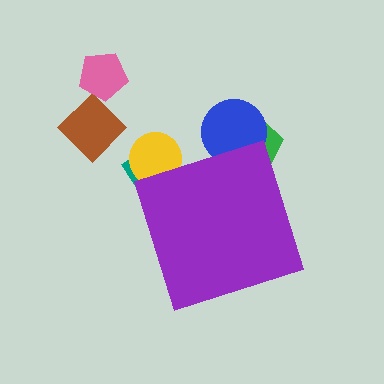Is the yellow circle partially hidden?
Yes, the yellow circle is partially hidden behind the purple diamond.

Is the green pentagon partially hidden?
Yes, the green pentagon is partially hidden behind the purple diamond.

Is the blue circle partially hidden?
Yes, the blue circle is partially hidden behind the purple diamond.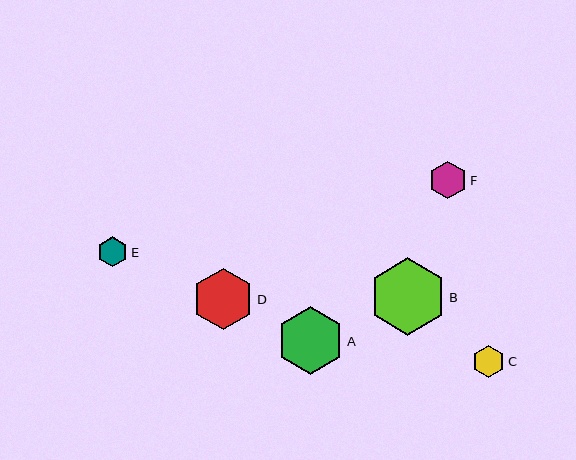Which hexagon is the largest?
Hexagon B is the largest with a size of approximately 77 pixels.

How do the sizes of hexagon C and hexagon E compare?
Hexagon C and hexagon E are approximately the same size.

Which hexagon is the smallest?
Hexagon E is the smallest with a size of approximately 30 pixels.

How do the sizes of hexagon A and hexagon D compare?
Hexagon A and hexagon D are approximately the same size.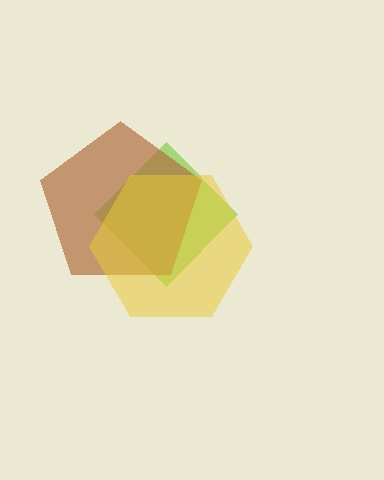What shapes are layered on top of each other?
The layered shapes are: a lime diamond, a brown pentagon, a yellow hexagon.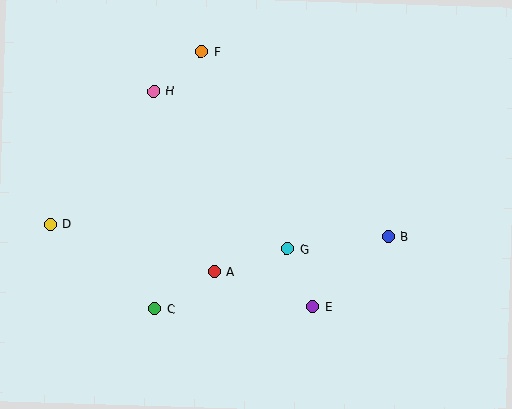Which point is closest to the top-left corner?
Point H is closest to the top-left corner.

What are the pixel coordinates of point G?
Point G is at (287, 249).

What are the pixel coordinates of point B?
Point B is at (388, 237).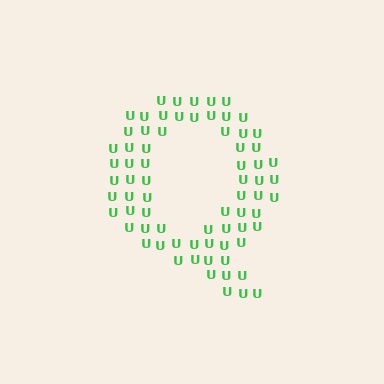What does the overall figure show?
The overall figure shows the letter Q.